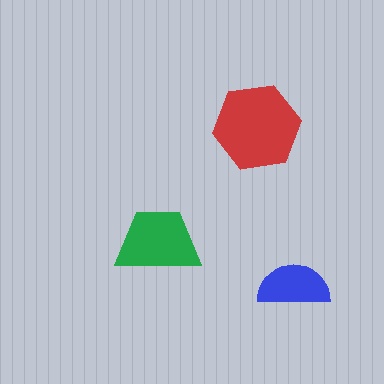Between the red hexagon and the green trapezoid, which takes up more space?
The red hexagon.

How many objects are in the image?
There are 3 objects in the image.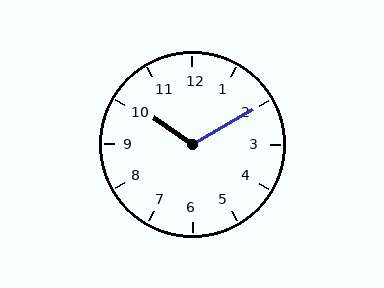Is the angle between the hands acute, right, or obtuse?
It is obtuse.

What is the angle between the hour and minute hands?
Approximately 115 degrees.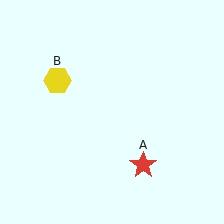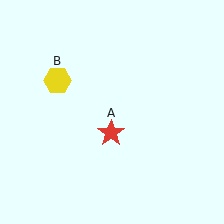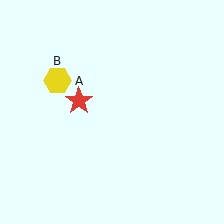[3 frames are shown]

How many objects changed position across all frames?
1 object changed position: red star (object A).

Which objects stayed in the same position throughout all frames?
Yellow hexagon (object B) remained stationary.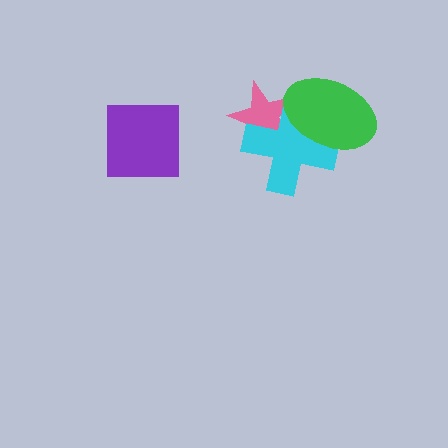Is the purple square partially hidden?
No, no other shape covers it.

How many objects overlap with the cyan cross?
2 objects overlap with the cyan cross.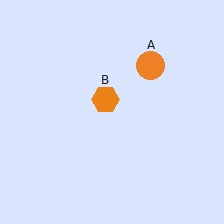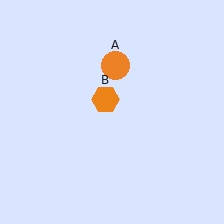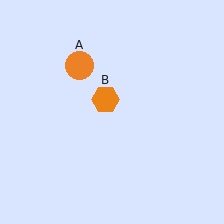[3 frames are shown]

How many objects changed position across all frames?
1 object changed position: orange circle (object A).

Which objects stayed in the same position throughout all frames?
Orange hexagon (object B) remained stationary.